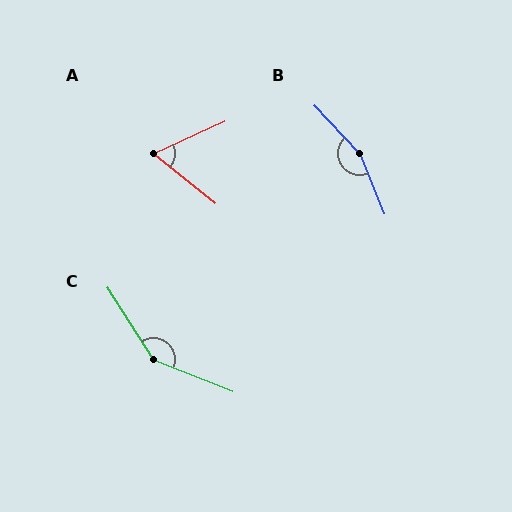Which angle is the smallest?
A, at approximately 64 degrees.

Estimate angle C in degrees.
Approximately 144 degrees.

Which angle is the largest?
B, at approximately 159 degrees.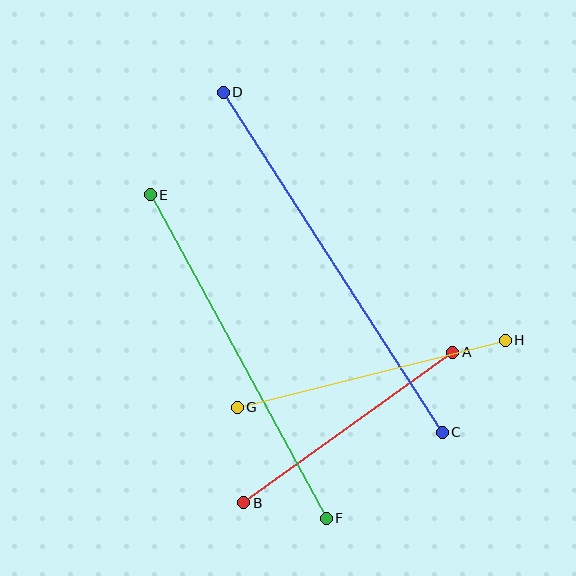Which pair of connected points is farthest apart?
Points C and D are farthest apart.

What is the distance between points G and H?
The distance is approximately 276 pixels.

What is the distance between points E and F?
The distance is approximately 368 pixels.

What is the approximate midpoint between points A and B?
The midpoint is at approximately (348, 427) pixels.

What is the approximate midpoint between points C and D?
The midpoint is at approximately (333, 262) pixels.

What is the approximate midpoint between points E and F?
The midpoint is at approximately (238, 357) pixels.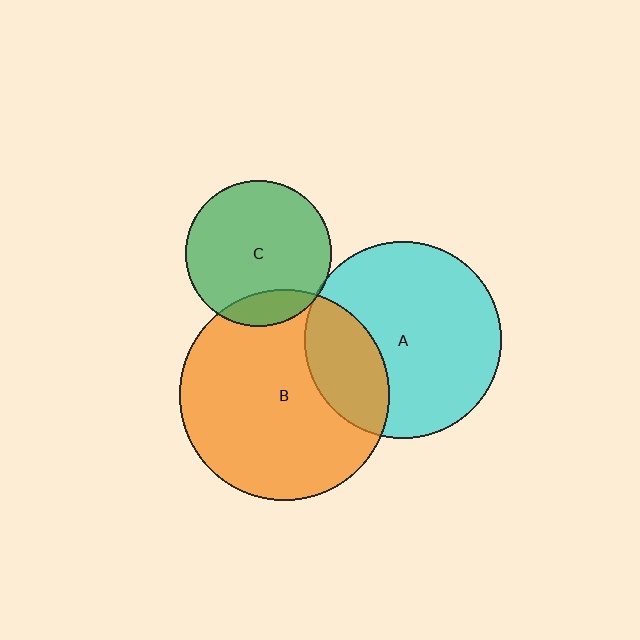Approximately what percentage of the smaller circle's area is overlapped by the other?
Approximately 15%.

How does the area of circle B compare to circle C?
Approximately 2.1 times.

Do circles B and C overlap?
Yes.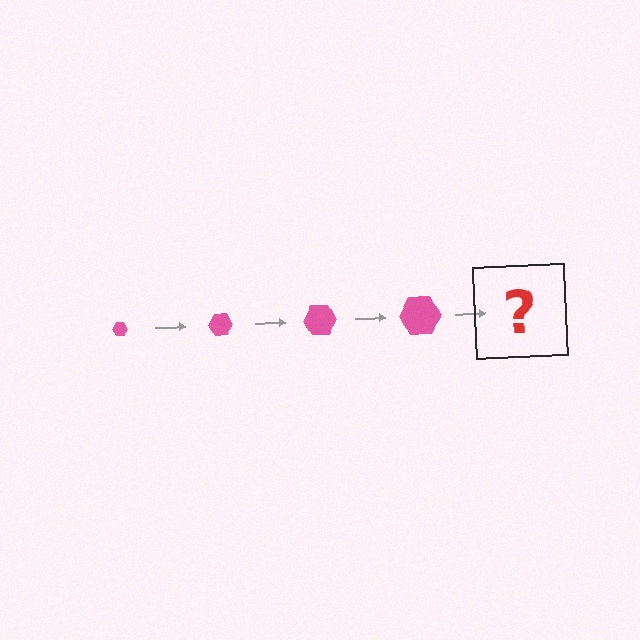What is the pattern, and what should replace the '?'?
The pattern is that the hexagon gets progressively larger each step. The '?' should be a pink hexagon, larger than the previous one.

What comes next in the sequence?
The next element should be a pink hexagon, larger than the previous one.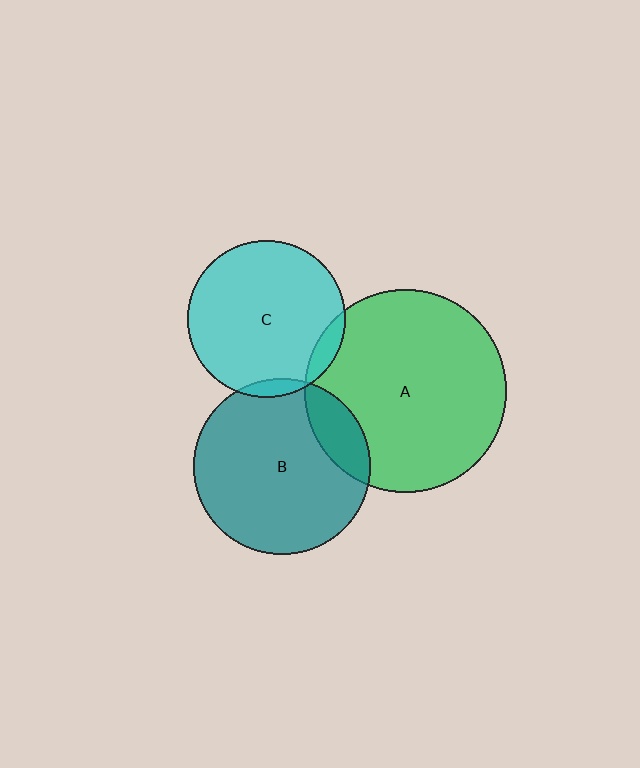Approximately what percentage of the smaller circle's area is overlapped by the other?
Approximately 15%.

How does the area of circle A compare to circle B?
Approximately 1.3 times.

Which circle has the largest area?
Circle A (green).